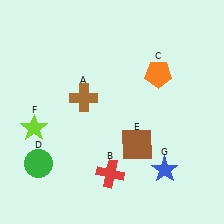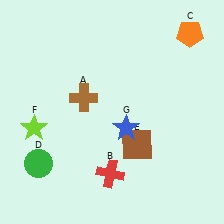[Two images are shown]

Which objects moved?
The objects that moved are: the orange pentagon (C), the blue star (G).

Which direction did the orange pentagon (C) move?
The orange pentagon (C) moved up.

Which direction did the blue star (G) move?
The blue star (G) moved up.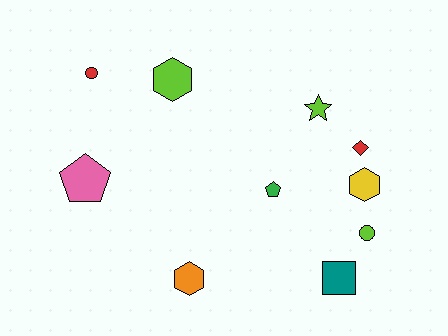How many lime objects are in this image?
There are 3 lime objects.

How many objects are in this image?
There are 10 objects.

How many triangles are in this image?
There are no triangles.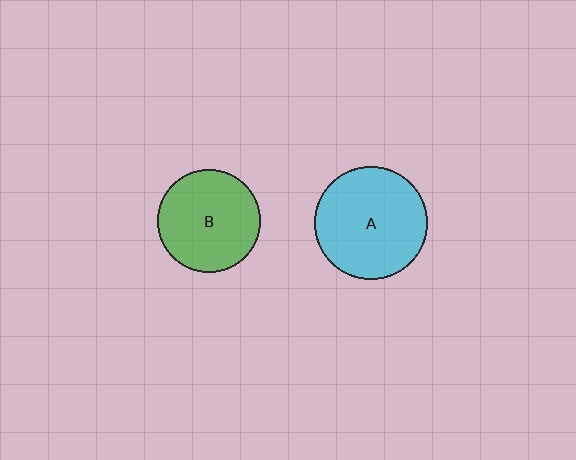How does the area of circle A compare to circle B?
Approximately 1.2 times.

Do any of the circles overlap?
No, none of the circles overlap.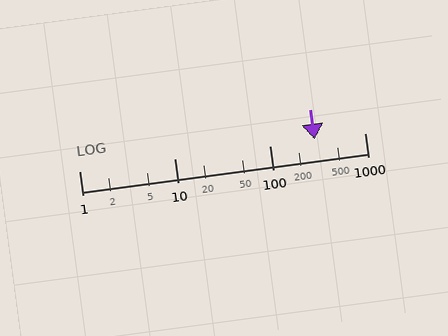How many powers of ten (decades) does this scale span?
The scale spans 3 decades, from 1 to 1000.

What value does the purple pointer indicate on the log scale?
The pointer indicates approximately 300.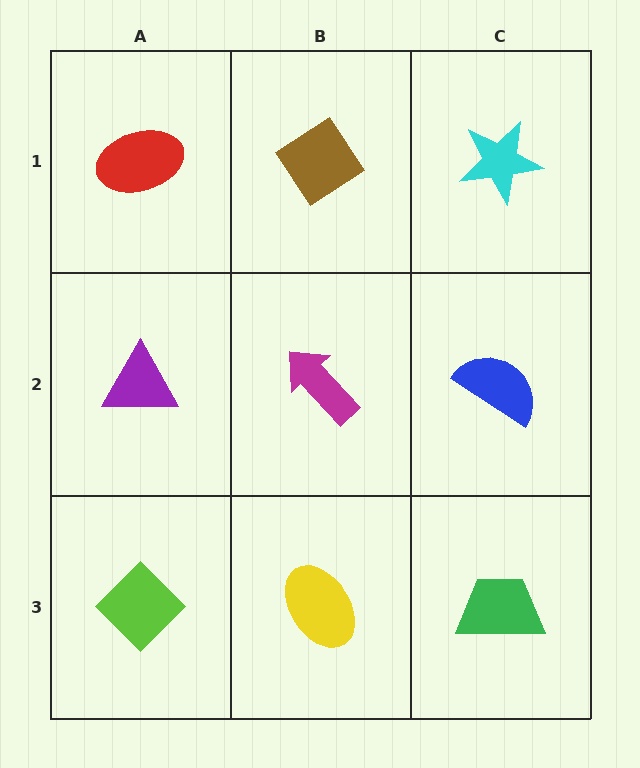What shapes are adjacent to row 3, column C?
A blue semicircle (row 2, column C), a yellow ellipse (row 3, column B).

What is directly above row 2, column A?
A red ellipse.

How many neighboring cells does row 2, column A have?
3.